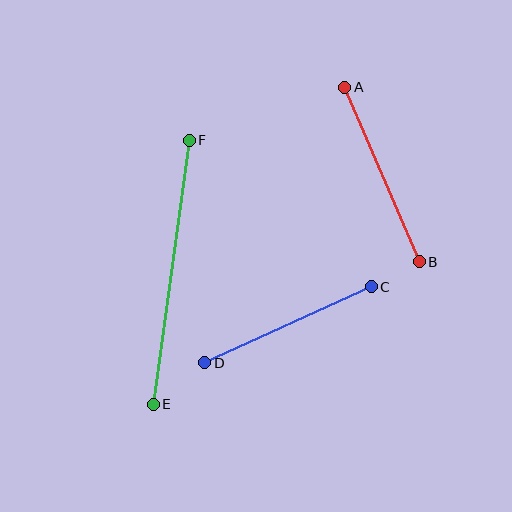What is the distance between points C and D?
The distance is approximately 183 pixels.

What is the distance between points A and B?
The distance is approximately 189 pixels.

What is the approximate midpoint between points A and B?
The midpoint is at approximately (382, 174) pixels.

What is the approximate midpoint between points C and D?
The midpoint is at approximately (288, 325) pixels.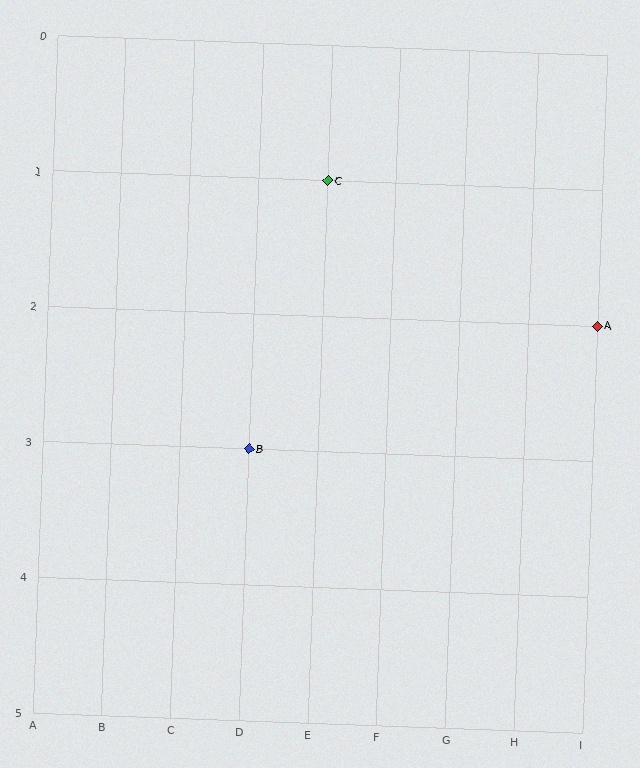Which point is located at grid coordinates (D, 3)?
Point B is at (D, 3).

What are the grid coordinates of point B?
Point B is at grid coordinates (D, 3).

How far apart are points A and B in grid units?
Points A and B are 5 columns and 1 row apart (about 5.1 grid units diagonally).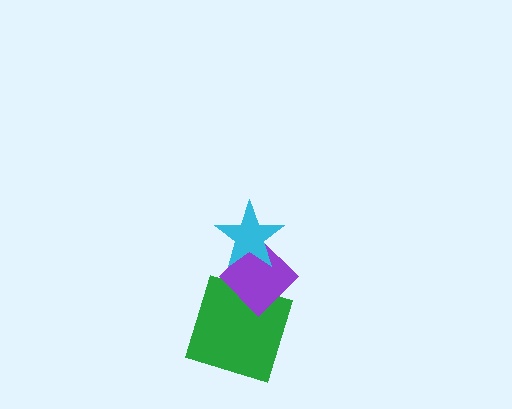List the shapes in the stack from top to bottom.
From top to bottom: the cyan star, the purple diamond, the green square.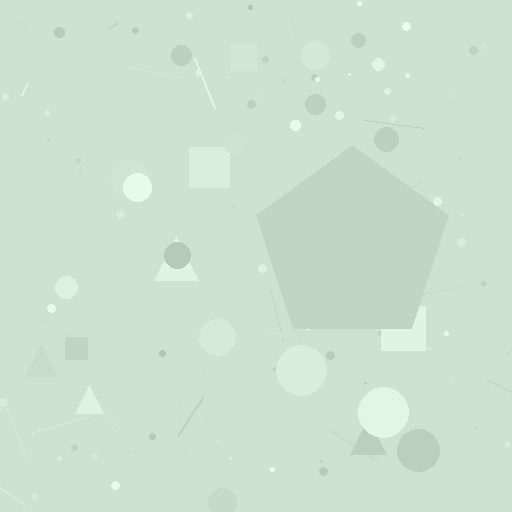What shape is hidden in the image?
A pentagon is hidden in the image.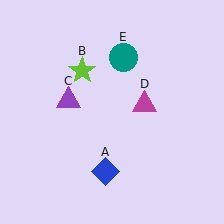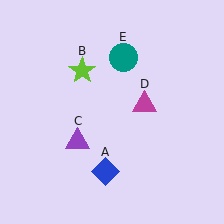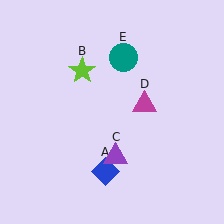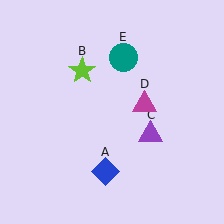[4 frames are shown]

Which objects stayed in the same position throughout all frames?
Blue diamond (object A) and lime star (object B) and magenta triangle (object D) and teal circle (object E) remained stationary.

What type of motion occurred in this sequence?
The purple triangle (object C) rotated counterclockwise around the center of the scene.